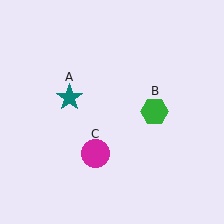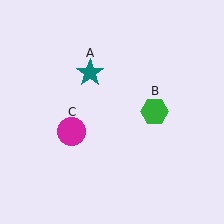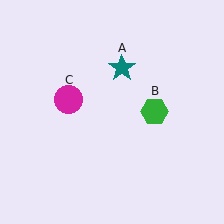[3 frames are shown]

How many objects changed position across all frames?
2 objects changed position: teal star (object A), magenta circle (object C).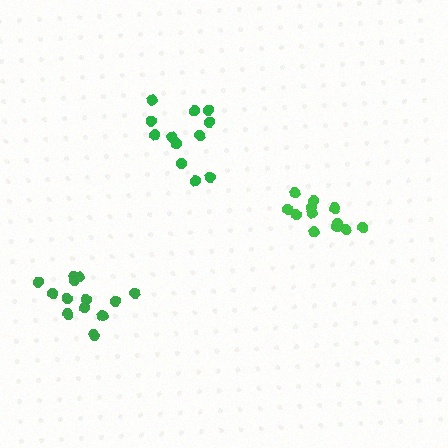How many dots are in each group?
Group 1: 12 dots, Group 2: 13 dots, Group 3: 12 dots (37 total).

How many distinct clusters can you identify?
There are 3 distinct clusters.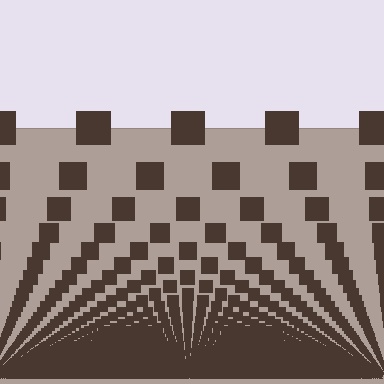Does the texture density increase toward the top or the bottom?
Density increases toward the bottom.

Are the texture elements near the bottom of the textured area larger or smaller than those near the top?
Smaller. The gradient is inverted — elements near the bottom are smaller and denser.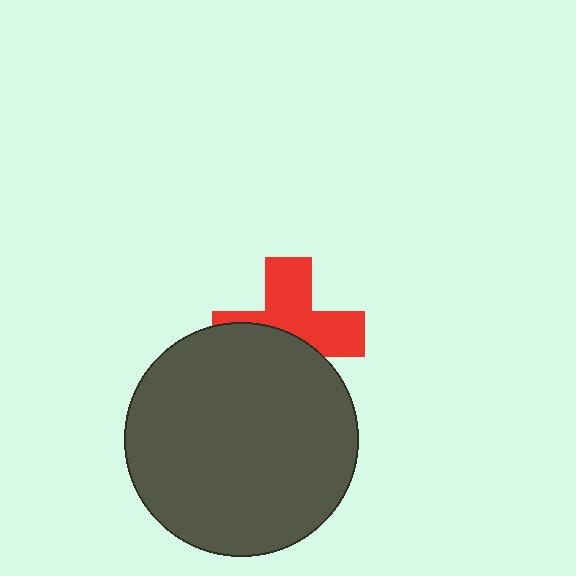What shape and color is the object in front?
The object in front is a dark gray circle.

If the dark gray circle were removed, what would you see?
You would see the complete red cross.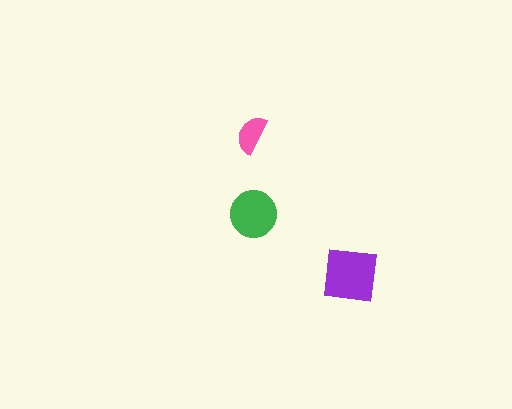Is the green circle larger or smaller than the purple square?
Smaller.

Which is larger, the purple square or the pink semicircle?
The purple square.